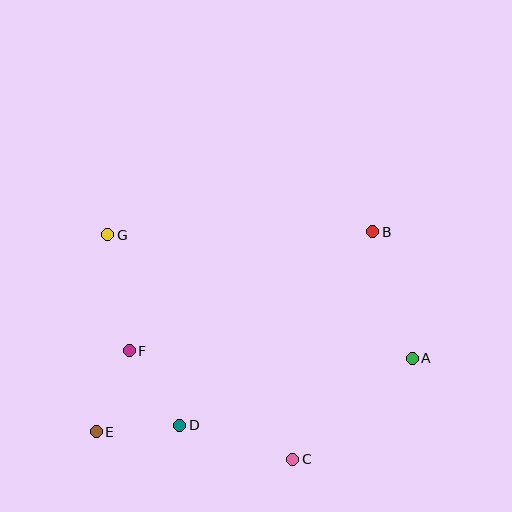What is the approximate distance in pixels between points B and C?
The distance between B and C is approximately 241 pixels.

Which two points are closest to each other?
Points D and E are closest to each other.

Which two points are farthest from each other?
Points B and E are farthest from each other.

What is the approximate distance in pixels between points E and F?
The distance between E and F is approximately 87 pixels.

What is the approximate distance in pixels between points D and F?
The distance between D and F is approximately 90 pixels.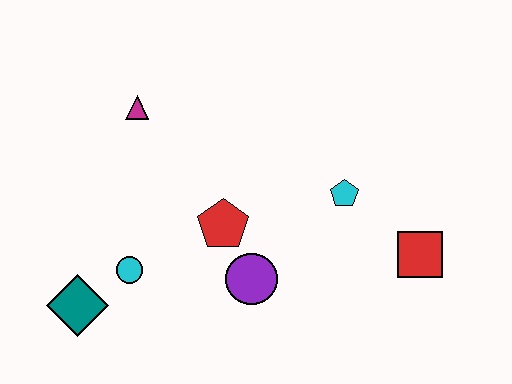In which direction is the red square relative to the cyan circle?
The red square is to the right of the cyan circle.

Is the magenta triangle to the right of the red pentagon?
No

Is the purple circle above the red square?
No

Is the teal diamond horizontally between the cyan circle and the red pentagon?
No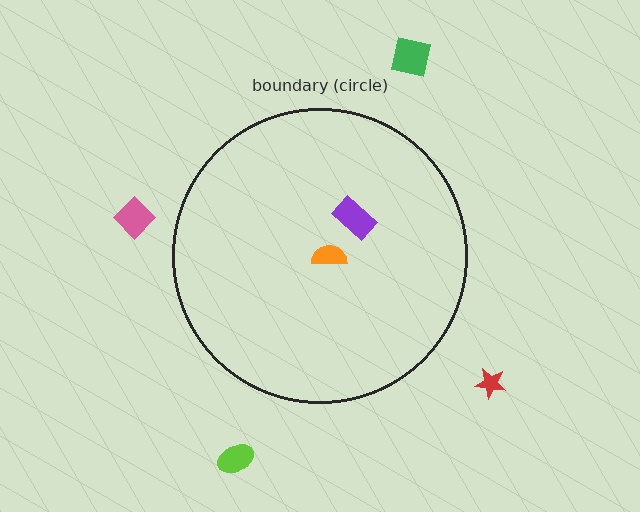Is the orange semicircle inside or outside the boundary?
Inside.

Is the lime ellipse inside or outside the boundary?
Outside.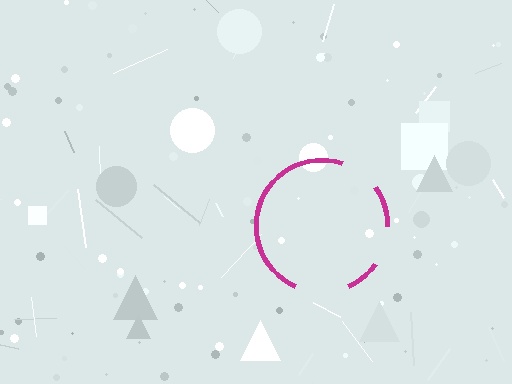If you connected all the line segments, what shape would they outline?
They would outline a circle.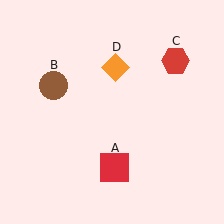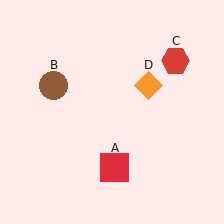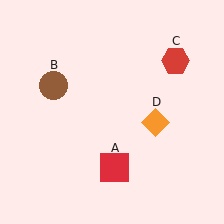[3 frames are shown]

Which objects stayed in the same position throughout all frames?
Red square (object A) and brown circle (object B) and red hexagon (object C) remained stationary.